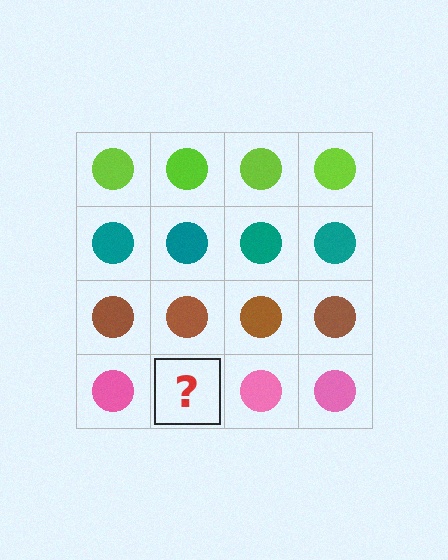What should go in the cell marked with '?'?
The missing cell should contain a pink circle.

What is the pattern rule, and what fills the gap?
The rule is that each row has a consistent color. The gap should be filled with a pink circle.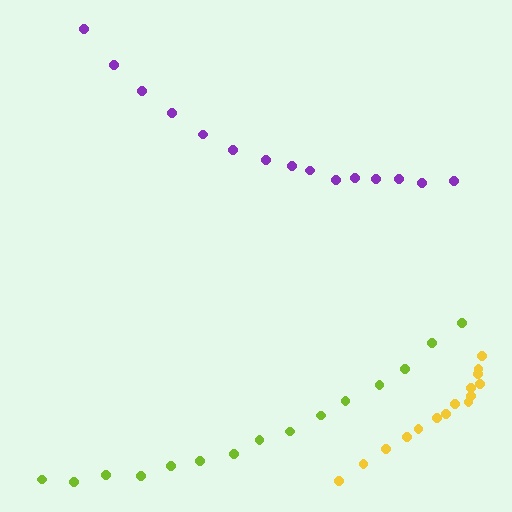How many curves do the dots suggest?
There are 3 distinct paths.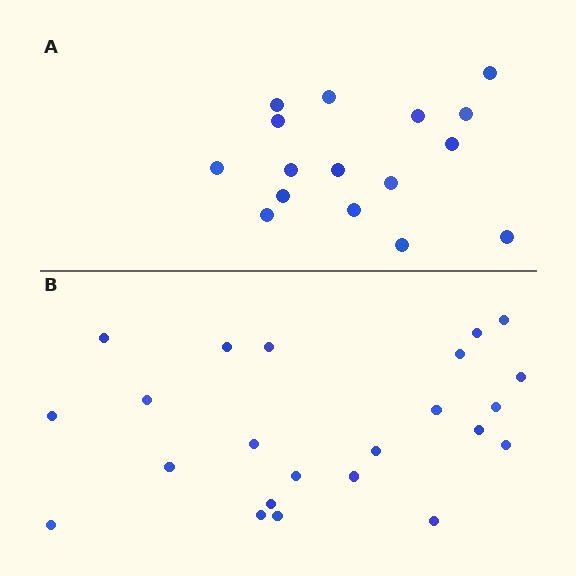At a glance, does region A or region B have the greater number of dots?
Region B (the bottom region) has more dots.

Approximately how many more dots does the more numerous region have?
Region B has roughly 8 or so more dots than region A.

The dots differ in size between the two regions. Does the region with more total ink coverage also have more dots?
No. Region A has more total ink coverage because its dots are larger, but region B actually contains more individual dots. Total area can be misleading — the number of items is what matters here.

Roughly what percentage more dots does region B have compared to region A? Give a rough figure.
About 45% more.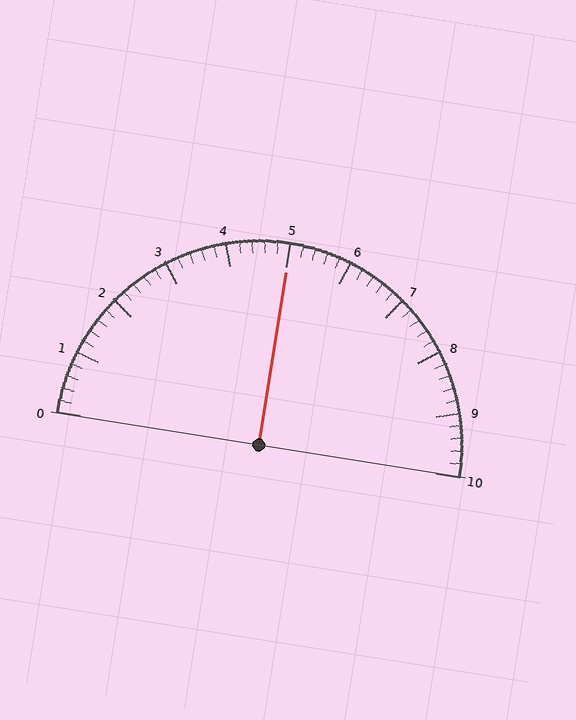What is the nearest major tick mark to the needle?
The nearest major tick mark is 5.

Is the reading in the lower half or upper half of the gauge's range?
The reading is in the upper half of the range (0 to 10).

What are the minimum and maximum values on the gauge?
The gauge ranges from 0 to 10.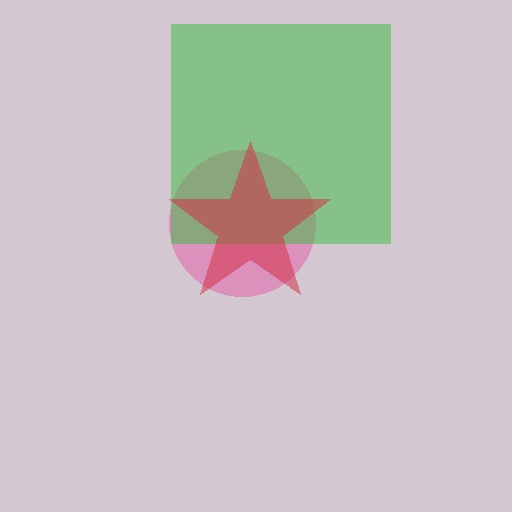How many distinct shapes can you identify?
There are 3 distinct shapes: a pink circle, a green square, a red star.